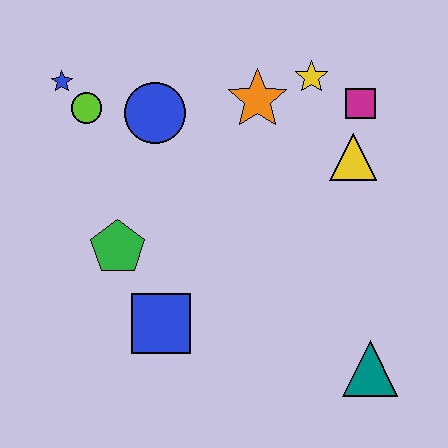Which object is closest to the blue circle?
The lime circle is closest to the blue circle.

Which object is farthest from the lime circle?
The teal triangle is farthest from the lime circle.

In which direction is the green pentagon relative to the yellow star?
The green pentagon is to the left of the yellow star.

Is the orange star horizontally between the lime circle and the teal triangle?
Yes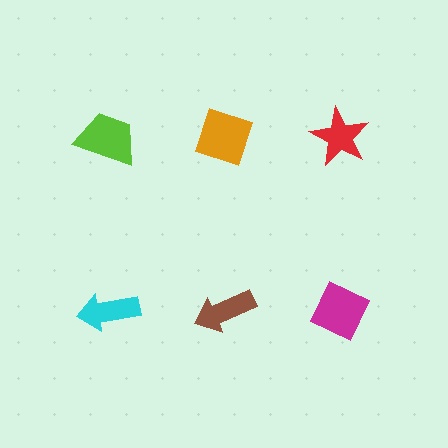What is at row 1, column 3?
A red star.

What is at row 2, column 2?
A brown arrow.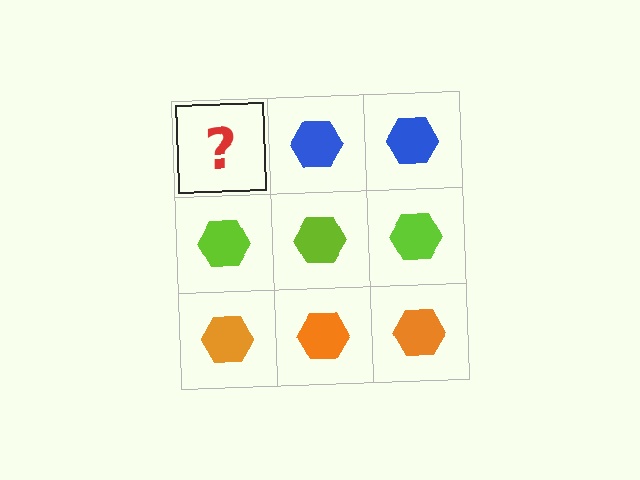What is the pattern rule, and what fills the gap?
The rule is that each row has a consistent color. The gap should be filled with a blue hexagon.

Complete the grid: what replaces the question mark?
The question mark should be replaced with a blue hexagon.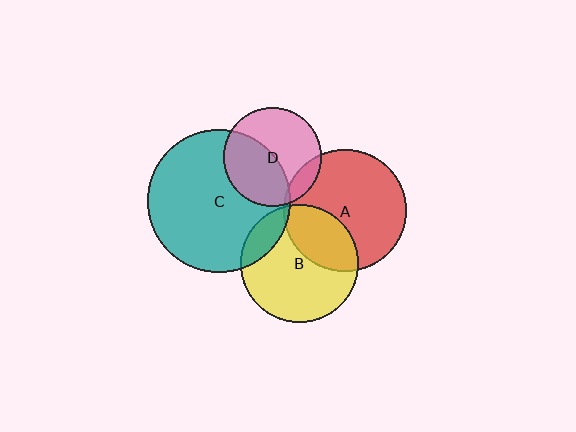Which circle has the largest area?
Circle C (teal).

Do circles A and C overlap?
Yes.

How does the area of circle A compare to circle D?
Approximately 1.6 times.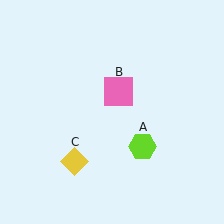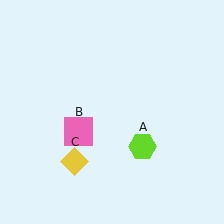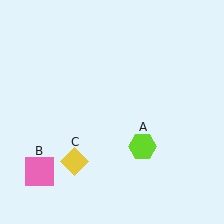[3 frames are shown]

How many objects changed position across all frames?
1 object changed position: pink square (object B).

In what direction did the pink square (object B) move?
The pink square (object B) moved down and to the left.